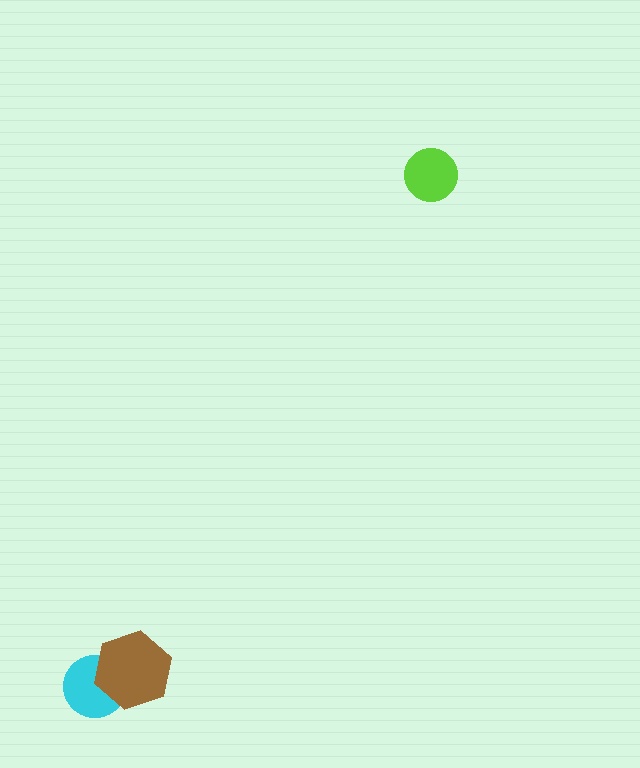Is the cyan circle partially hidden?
Yes, it is partially covered by another shape.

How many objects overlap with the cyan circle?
1 object overlaps with the cyan circle.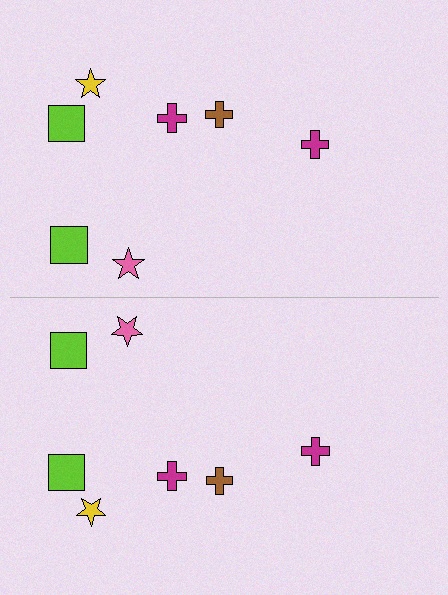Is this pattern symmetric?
Yes, this pattern has bilateral (reflection) symmetry.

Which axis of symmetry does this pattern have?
The pattern has a horizontal axis of symmetry running through the center of the image.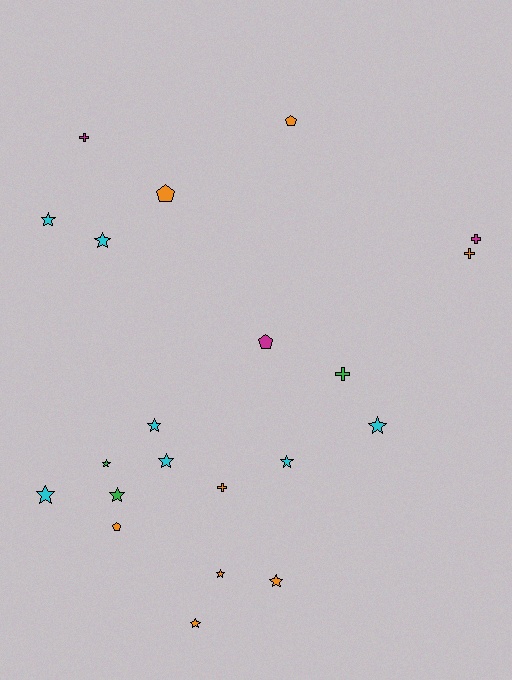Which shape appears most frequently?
Star, with 12 objects.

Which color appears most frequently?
Orange, with 8 objects.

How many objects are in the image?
There are 21 objects.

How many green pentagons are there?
There are no green pentagons.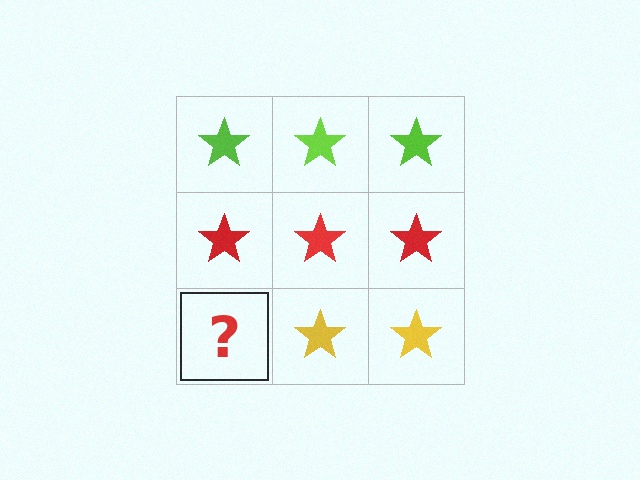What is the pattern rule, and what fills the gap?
The rule is that each row has a consistent color. The gap should be filled with a yellow star.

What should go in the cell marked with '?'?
The missing cell should contain a yellow star.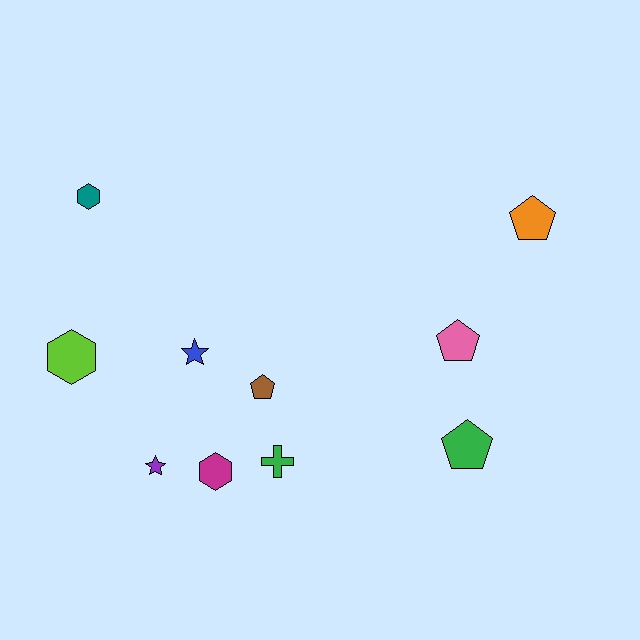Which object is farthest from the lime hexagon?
The orange pentagon is farthest from the lime hexagon.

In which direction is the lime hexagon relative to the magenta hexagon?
The lime hexagon is to the left of the magenta hexagon.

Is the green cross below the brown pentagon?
Yes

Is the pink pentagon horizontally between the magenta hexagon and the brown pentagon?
No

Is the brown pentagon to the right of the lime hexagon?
Yes